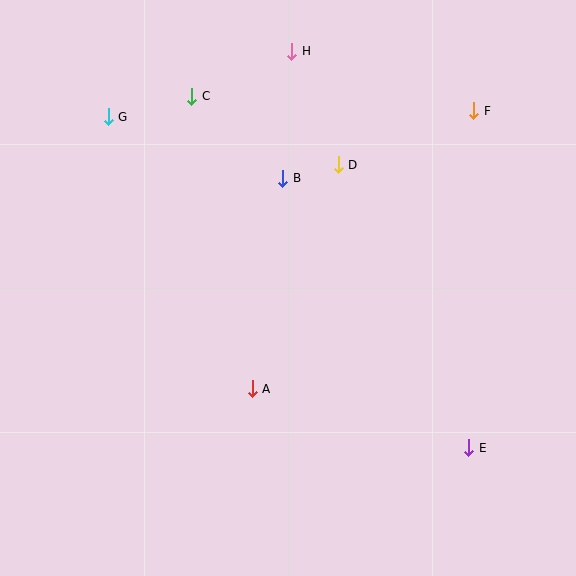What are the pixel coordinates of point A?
Point A is at (252, 389).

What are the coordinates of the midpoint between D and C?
The midpoint between D and C is at (265, 131).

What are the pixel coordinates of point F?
Point F is at (474, 111).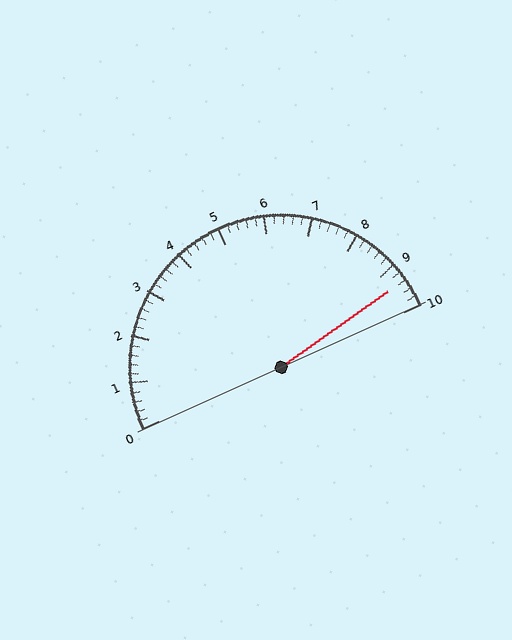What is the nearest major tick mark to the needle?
The nearest major tick mark is 9.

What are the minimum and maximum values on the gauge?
The gauge ranges from 0 to 10.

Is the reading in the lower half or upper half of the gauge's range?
The reading is in the upper half of the range (0 to 10).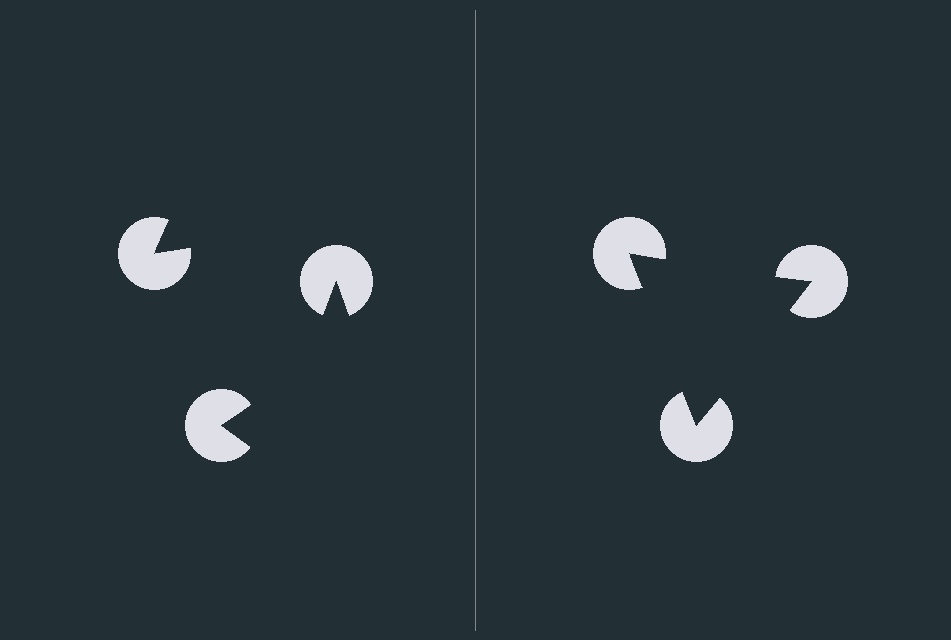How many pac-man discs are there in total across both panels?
6 — 3 on each side.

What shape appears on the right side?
An illusory triangle.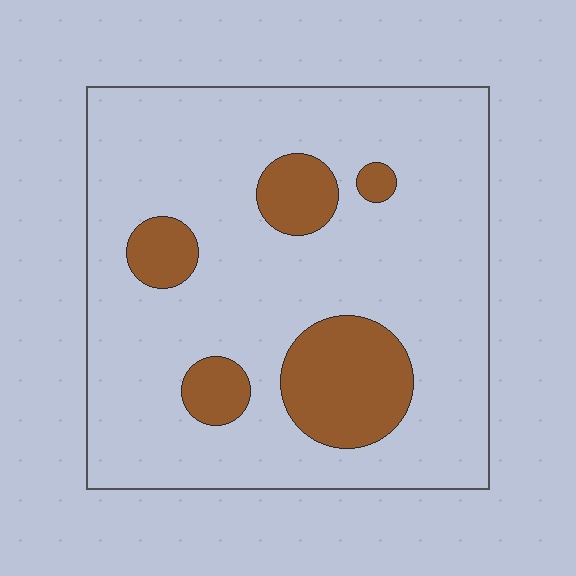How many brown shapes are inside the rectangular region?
5.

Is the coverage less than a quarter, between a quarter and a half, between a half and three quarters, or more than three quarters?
Less than a quarter.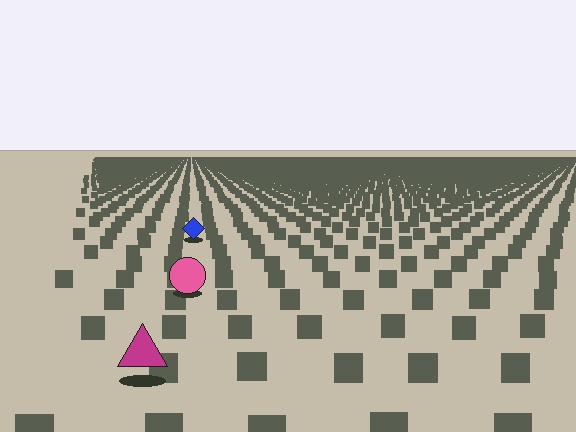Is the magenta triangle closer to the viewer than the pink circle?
Yes. The magenta triangle is closer — you can tell from the texture gradient: the ground texture is coarser near it.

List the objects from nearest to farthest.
From nearest to farthest: the magenta triangle, the pink circle, the blue diamond.